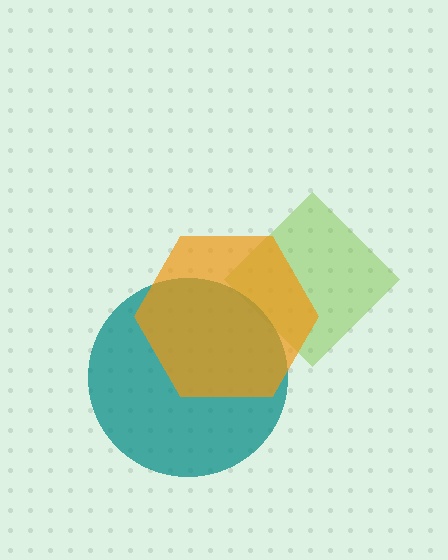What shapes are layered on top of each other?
The layered shapes are: a lime diamond, a teal circle, an orange hexagon.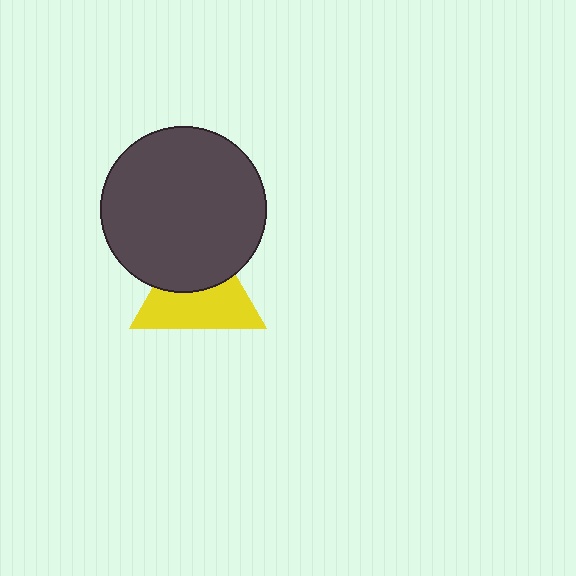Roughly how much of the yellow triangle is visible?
About half of it is visible (roughly 57%).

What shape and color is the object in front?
The object in front is a dark gray circle.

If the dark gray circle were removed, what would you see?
You would see the complete yellow triangle.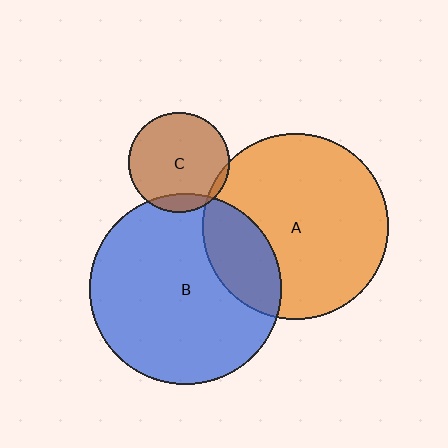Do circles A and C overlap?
Yes.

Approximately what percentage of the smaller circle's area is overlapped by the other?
Approximately 5%.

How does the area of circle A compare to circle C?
Approximately 3.4 times.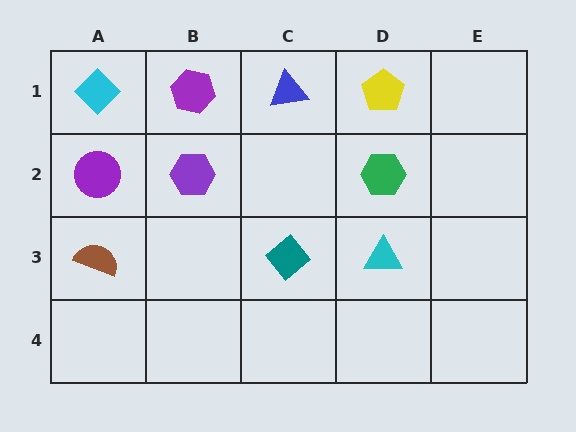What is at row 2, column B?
A purple hexagon.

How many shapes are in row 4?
0 shapes.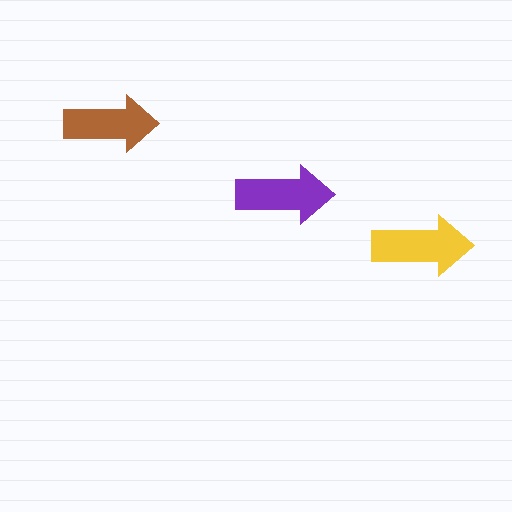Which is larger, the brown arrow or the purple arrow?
The purple one.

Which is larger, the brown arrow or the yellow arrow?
The yellow one.